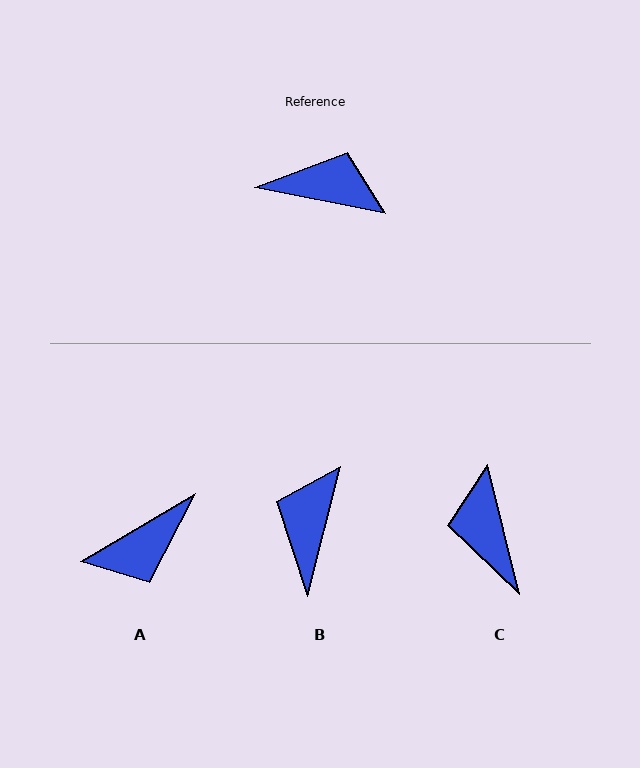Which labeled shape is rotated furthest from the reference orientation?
A, about 138 degrees away.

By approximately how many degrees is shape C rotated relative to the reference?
Approximately 115 degrees counter-clockwise.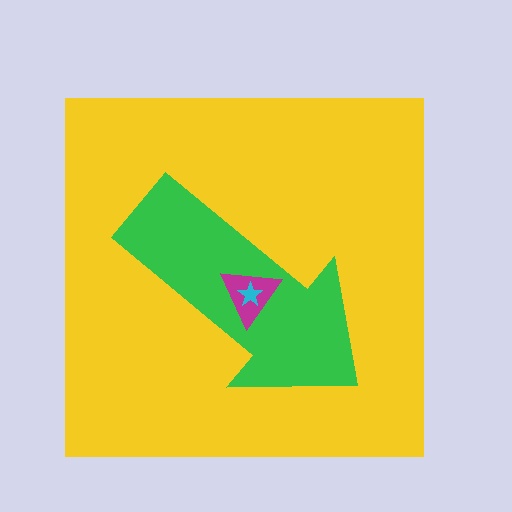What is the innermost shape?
The cyan star.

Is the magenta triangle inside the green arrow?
Yes.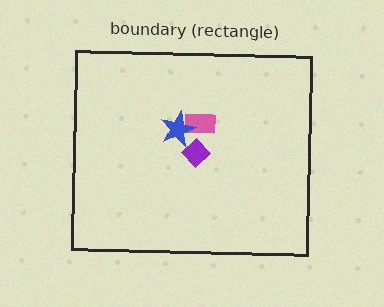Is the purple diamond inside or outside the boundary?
Inside.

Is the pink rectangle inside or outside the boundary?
Inside.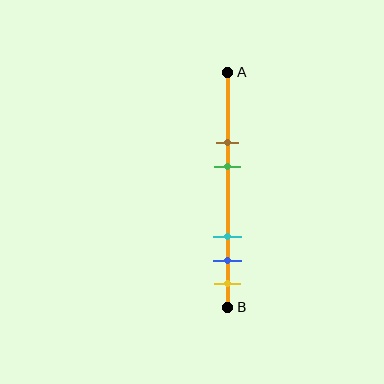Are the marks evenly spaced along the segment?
No, the marks are not evenly spaced.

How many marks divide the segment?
There are 5 marks dividing the segment.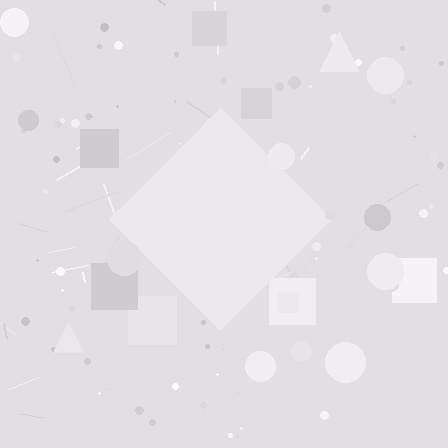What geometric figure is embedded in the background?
A diamond is embedded in the background.